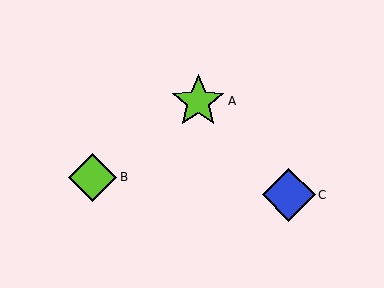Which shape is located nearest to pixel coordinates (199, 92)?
The lime star (labeled A) at (198, 101) is nearest to that location.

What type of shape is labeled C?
Shape C is a blue diamond.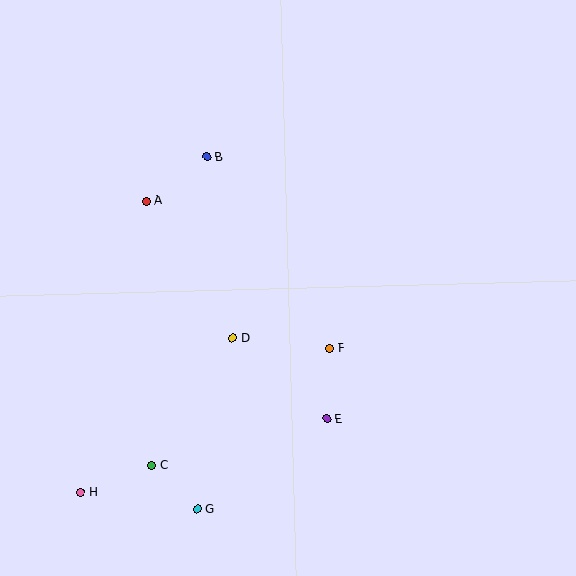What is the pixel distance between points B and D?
The distance between B and D is 183 pixels.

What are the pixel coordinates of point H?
Point H is at (81, 492).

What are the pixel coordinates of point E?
Point E is at (327, 419).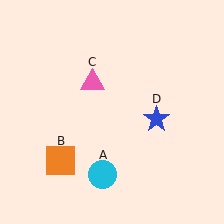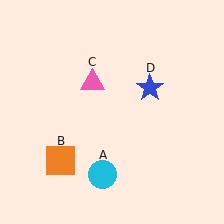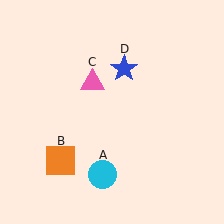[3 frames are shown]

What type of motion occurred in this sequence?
The blue star (object D) rotated counterclockwise around the center of the scene.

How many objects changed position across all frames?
1 object changed position: blue star (object D).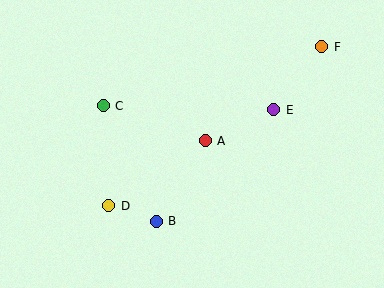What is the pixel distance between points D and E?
The distance between D and E is 191 pixels.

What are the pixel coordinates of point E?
Point E is at (274, 110).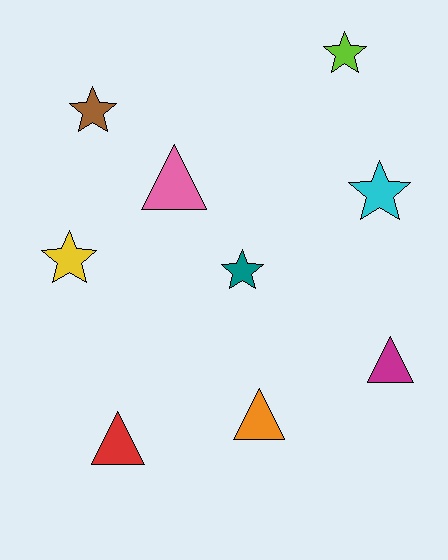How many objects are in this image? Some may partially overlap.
There are 9 objects.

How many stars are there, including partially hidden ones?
There are 5 stars.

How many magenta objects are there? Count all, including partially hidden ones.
There is 1 magenta object.